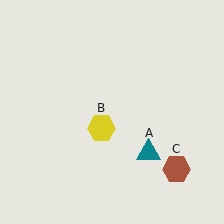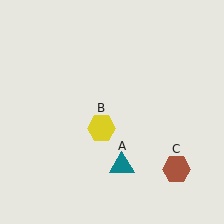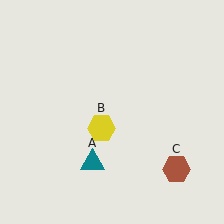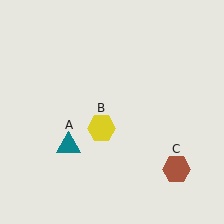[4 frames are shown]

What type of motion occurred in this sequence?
The teal triangle (object A) rotated clockwise around the center of the scene.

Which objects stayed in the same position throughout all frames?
Yellow hexagon (object B) and brown hexagon (object C) remained stationary.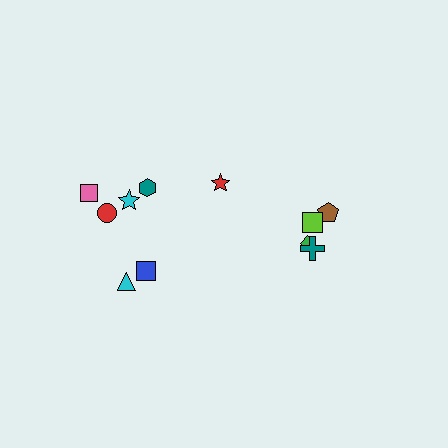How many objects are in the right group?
There are 4 objects.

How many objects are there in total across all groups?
There are 11 objects.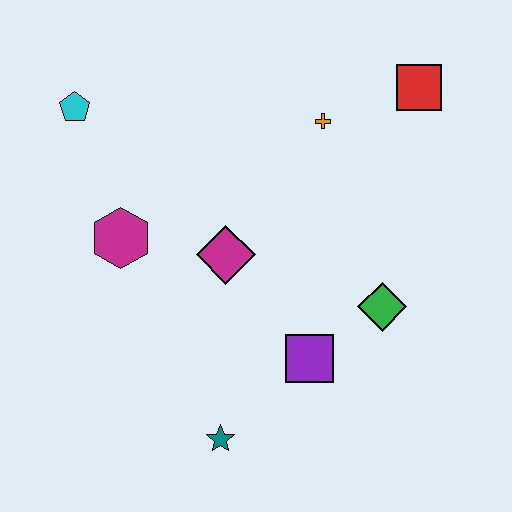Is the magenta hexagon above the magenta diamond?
Yes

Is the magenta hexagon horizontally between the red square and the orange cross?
No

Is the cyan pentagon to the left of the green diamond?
Yes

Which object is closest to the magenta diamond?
The magenta hexagon is closest to the magenta diamond.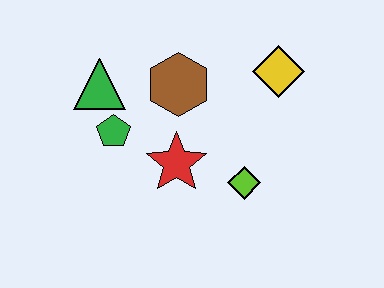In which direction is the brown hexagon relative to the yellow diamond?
The brown hexagon is to the left of the yellow diamond.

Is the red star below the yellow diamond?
Yes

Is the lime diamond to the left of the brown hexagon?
No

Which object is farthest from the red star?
The yellow diamond is farthest from the red star.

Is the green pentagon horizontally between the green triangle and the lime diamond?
Yes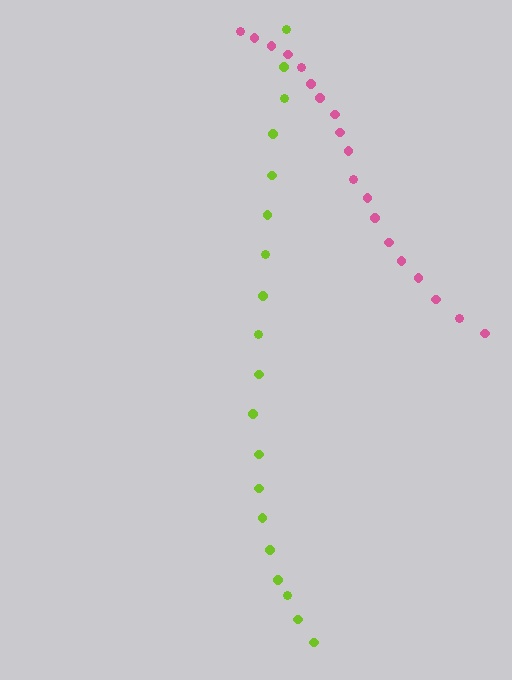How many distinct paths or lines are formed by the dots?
There are 2 distinct paths.